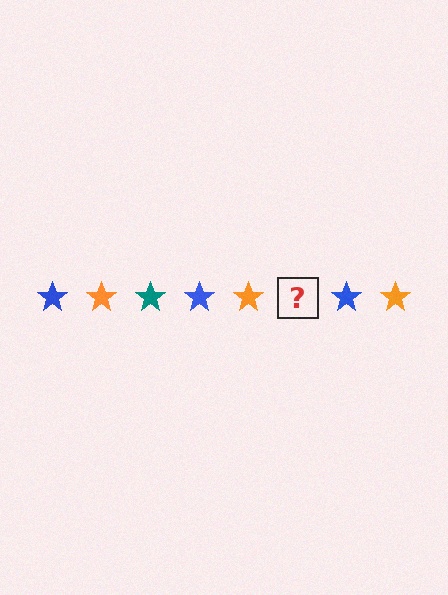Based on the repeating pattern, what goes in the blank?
The blank should be a teal star.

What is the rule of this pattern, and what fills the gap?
The rule is that the pattern cycles through blue, orange, teal stars. The gap should be filled with a teal star.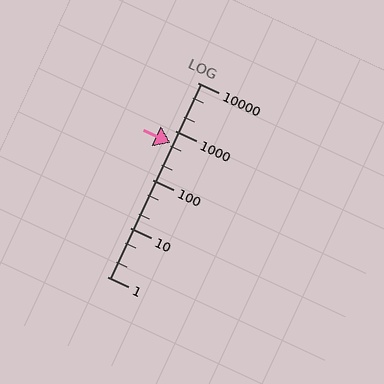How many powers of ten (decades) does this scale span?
The scale spans 4 decades, from 1 to 10000.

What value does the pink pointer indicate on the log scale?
The pointer indicates approximately 570.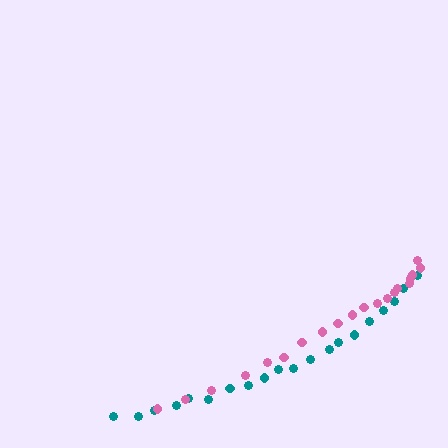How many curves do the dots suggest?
There are 2 distinct paths.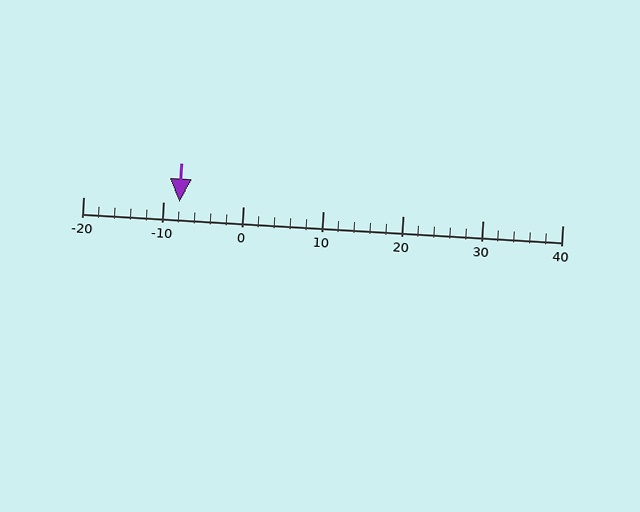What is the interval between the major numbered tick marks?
The major tick marks are spaced 10 units apart.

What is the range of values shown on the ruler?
The ruler shows values from -20 to 40.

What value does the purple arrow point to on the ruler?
The purple arrow points to approximately -8.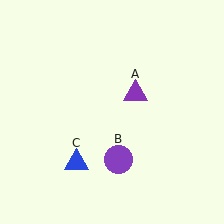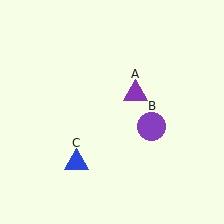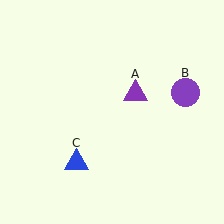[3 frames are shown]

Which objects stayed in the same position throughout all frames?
Purple triangle (object A) and blue triangle (object C) remained stationary.